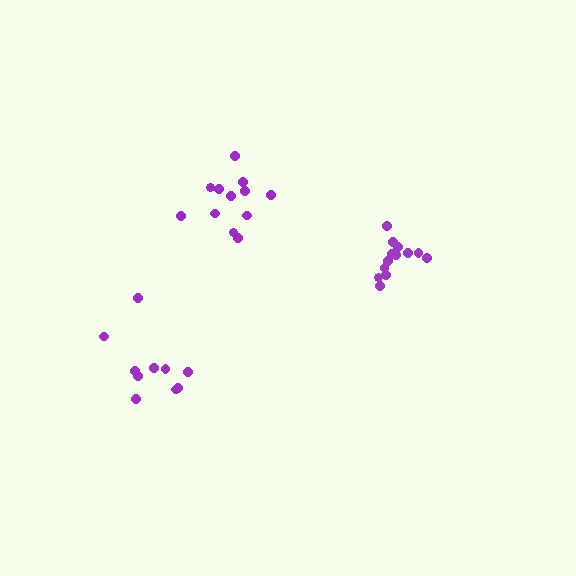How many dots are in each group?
Group 1: 13 dots, Group 2: 10 dots, Group 3: 12 dots (35 total).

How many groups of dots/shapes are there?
There are 3 groups.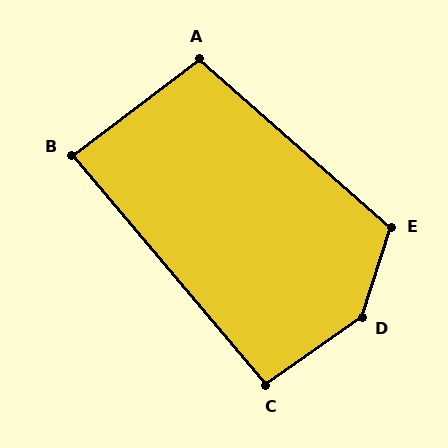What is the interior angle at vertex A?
Approximately 102 degrees (obtuse).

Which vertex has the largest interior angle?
D, at approximately 143 degrees.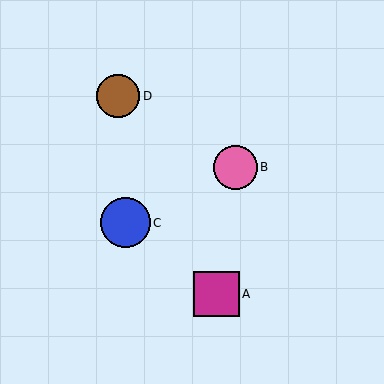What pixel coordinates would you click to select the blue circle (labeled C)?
Click at (126, 223) to select the blue circle C.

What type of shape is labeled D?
Shape D is a brown circle.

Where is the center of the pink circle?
The center of the pink circle is at (236, 167).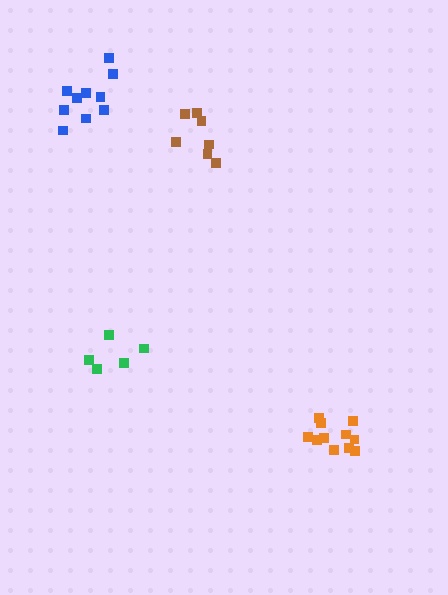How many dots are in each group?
Group 1: 7 dots, Group 2: 5 dots, Group 3: 10 dots, Group 4: 11 dots (33 total).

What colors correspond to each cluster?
The clusters are colored: brown, green, blue, orange.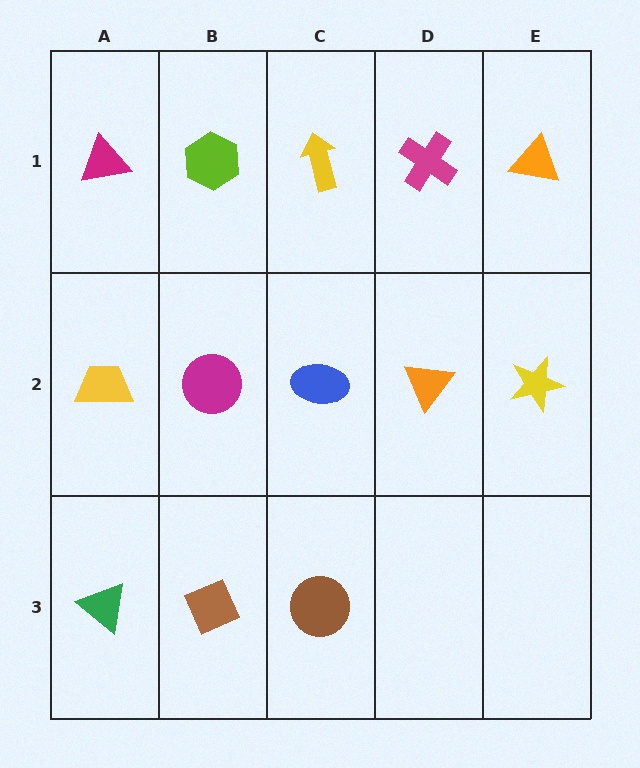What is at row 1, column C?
A yellow arrow.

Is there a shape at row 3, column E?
No, that cell is empty.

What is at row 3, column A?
A green triangle.